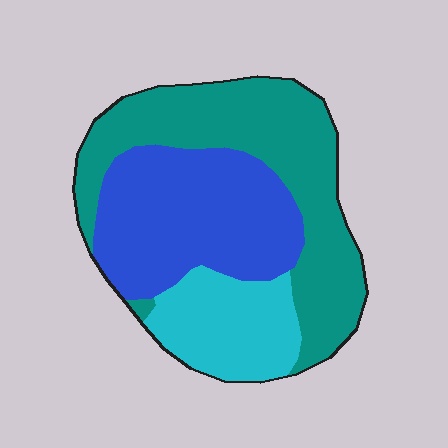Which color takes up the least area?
Cyan, at roughly 20%.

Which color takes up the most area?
Teal, at roughly 45%.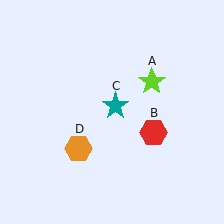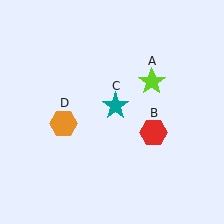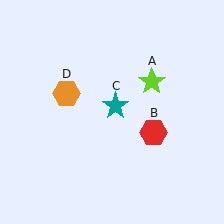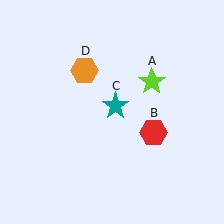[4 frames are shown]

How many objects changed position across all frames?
1 object changed position: orange hexagon (object D).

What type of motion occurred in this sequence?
The orange hexagon (object D) rotated clockwise around the center of the scene.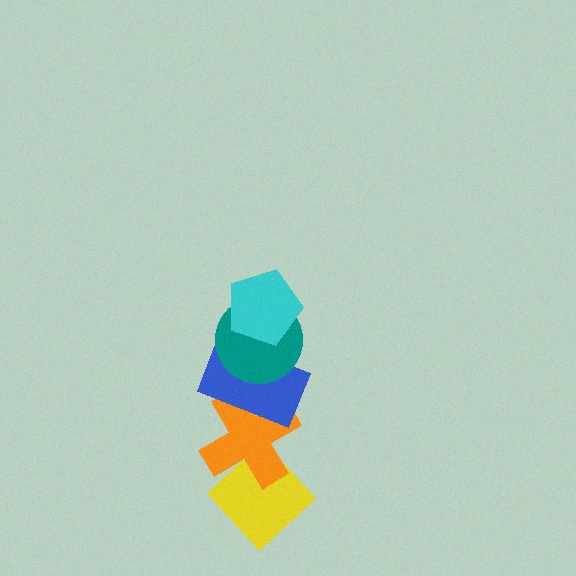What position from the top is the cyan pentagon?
The cyan pentagon is 1st from the top.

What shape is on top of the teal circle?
The cyan pentagon is on top of the teal circle.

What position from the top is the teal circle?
The teal circle is 2nd from the top.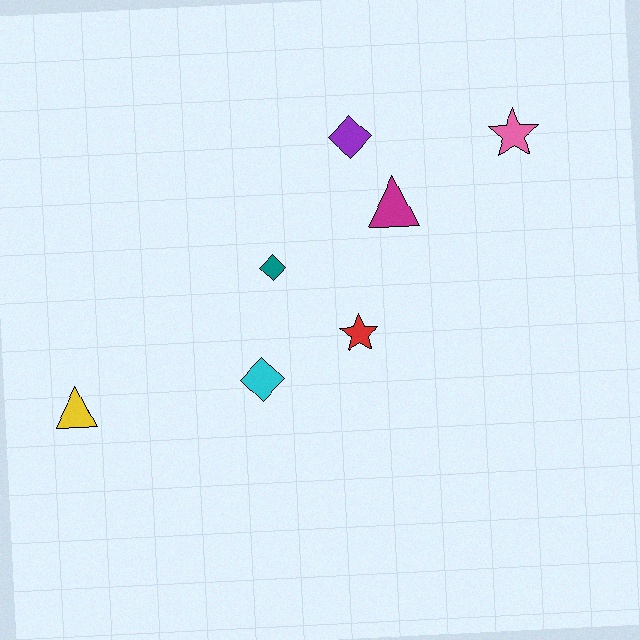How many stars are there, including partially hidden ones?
There are 2 stars.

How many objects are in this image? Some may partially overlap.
There are 7 objects.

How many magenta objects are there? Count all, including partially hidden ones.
There is 1 magenta object.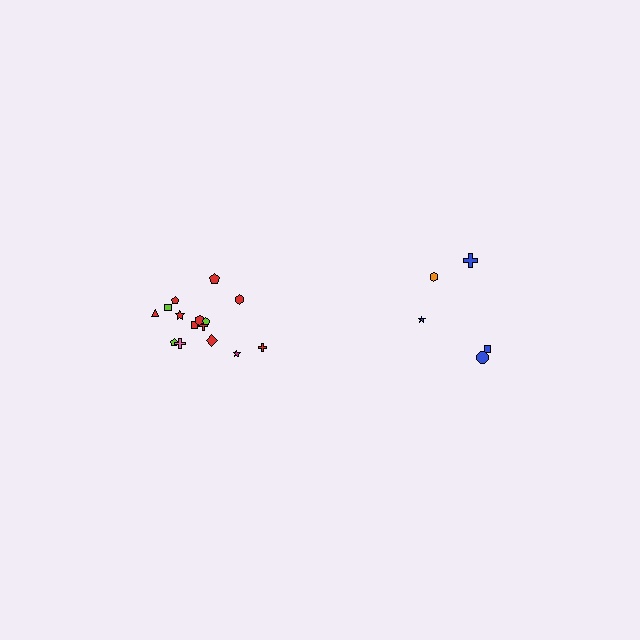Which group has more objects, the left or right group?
The left group.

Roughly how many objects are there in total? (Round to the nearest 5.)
Roughly 20 objects in total.